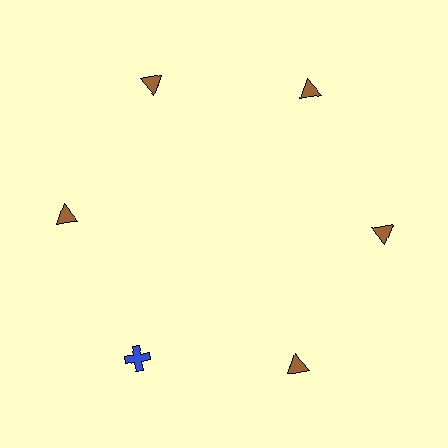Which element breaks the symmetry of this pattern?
The blue cross at roughly the 7 o'clock position breaks the symmetry. All other shapes are brown triangles.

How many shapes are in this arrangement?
There are 6 shapes arranged in a ring pattern.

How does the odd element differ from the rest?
It differs in both color (blue instead of brown) and shape (cross instead of triangle).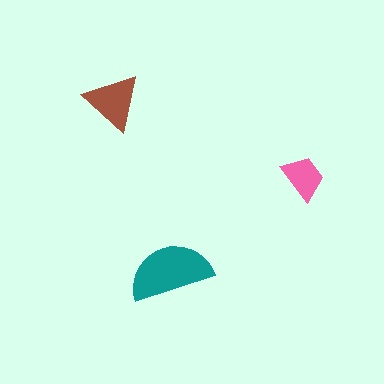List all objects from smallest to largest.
The pink trapezoid, the brown triangle, the teal semicircle.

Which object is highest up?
The brown triangle is topmost.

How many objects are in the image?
There are 3 objects in the image.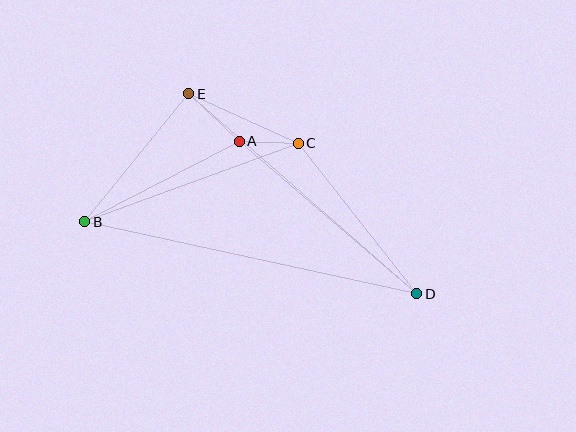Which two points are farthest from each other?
Points B and D are farthest from each other.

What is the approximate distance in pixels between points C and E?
The distance between C and E is approximately 121 pixels.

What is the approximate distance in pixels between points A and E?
The distance between A and E is approximately 70 pixels.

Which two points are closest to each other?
Points A and C are closest to each other.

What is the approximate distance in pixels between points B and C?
The distance between B and C is approximately 228 pixels.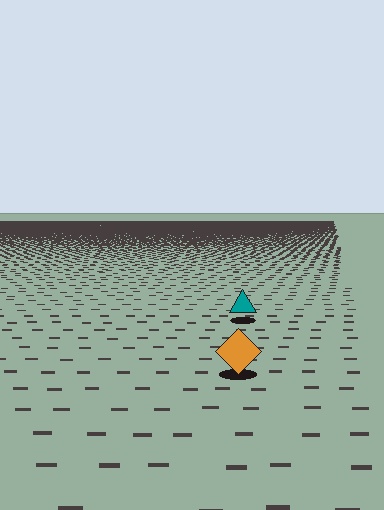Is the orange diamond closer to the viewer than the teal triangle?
Yes. The orange diamond is closer — you can tell from the texture gradient: the ground texture is coarser near it.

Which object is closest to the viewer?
The orange diamond is closest. The texture marks near it are larger and more spread out.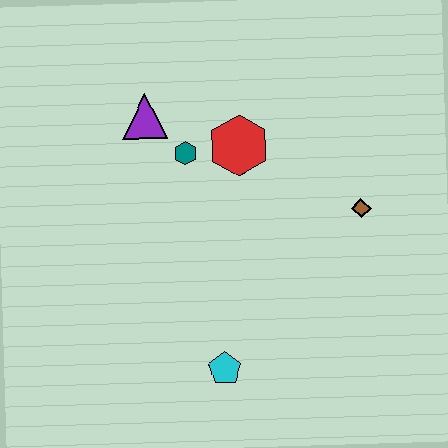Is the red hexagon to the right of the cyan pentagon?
Yes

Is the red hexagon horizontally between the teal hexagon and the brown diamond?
Yes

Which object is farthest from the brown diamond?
The purple triangle is farthest from the brown diamond.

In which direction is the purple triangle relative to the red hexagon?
The purple triangle is to the left of the red hexagon.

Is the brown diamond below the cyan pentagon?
No